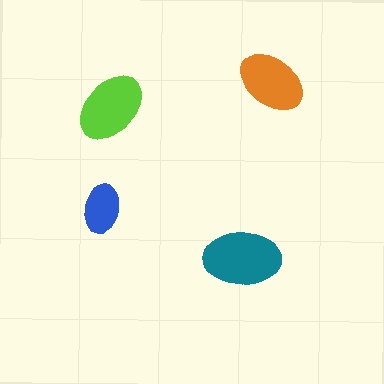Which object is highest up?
The orange ellipse is topmost.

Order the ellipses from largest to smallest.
the teal one, the lime one, the orange one, the blue one.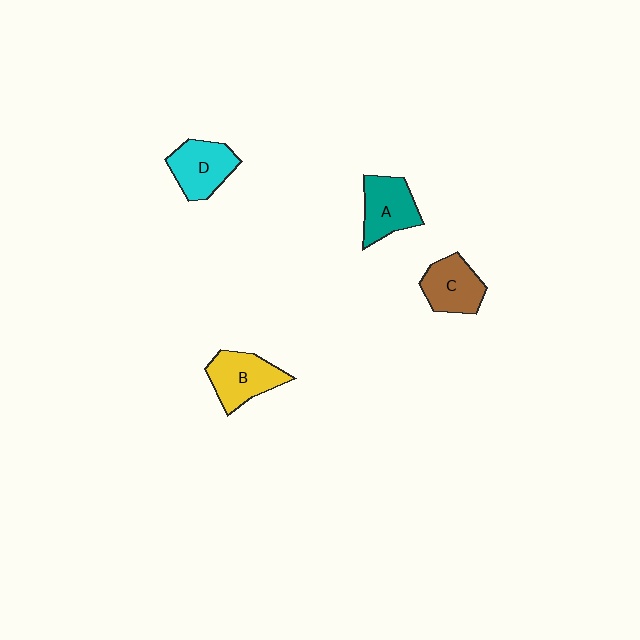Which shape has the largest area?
Shape B (yellow).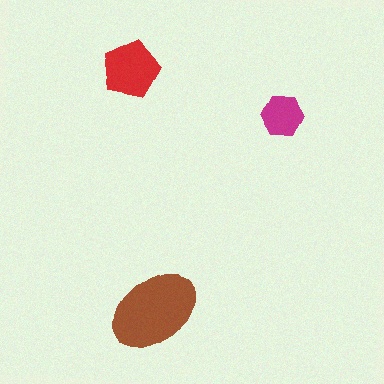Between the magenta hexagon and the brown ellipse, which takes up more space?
The brown ellipse.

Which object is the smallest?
The magenta hexagon.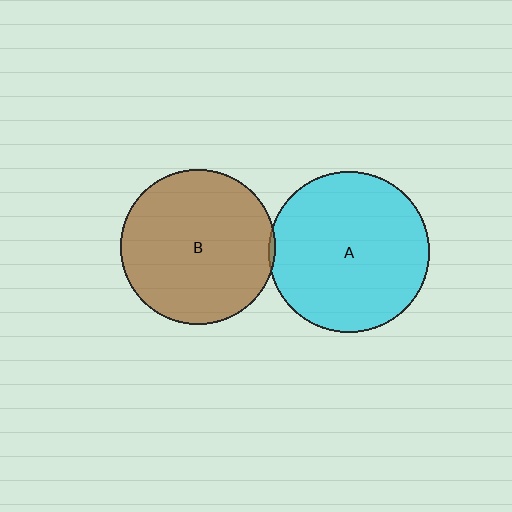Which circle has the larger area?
Circle A (cyan).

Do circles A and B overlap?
Yes.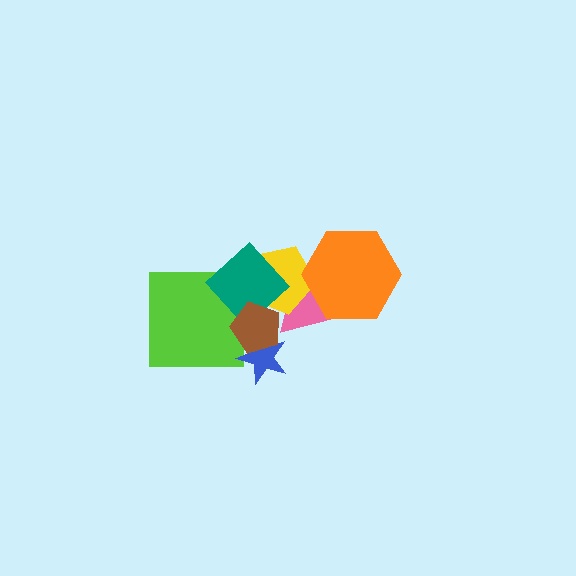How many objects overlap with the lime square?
2 objects overlap with the lime square.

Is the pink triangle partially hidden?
Yes, it is partially covered by another shape.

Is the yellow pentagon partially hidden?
Yes, it is partially covered by another shape.